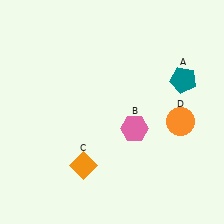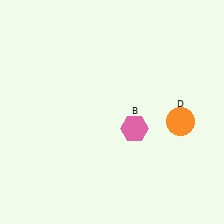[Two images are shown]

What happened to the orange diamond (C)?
The orange diamond (C) was removed in Image 2. It was in the bottom-left area of Image 1.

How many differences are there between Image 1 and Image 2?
There are 2 differences between the two images.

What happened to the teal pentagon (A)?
The teal pentagon (A) was removed in Image 2. It was in the top-right area of Image 1.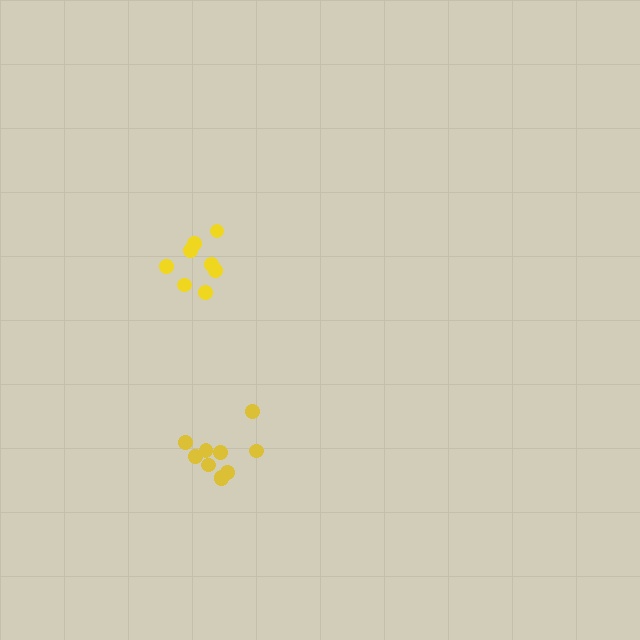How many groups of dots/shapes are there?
There are 2 groups.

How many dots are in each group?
Group 1: 10 dots, Group 2: 8 dots (18 total).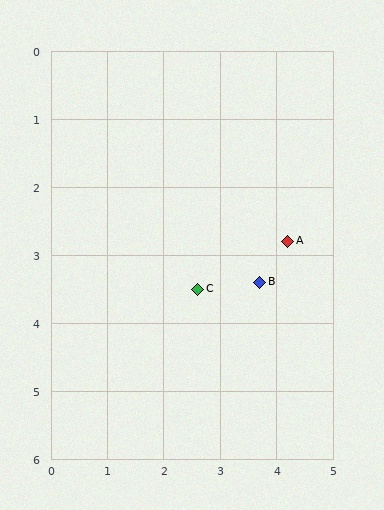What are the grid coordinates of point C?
Point C is at approximately (2.6, 3.5).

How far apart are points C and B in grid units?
Points C and B are about 1.1 grid units apart.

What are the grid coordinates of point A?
Point A is at approximately (4.2, 2.8).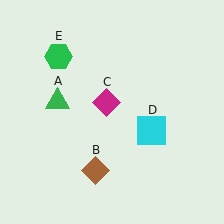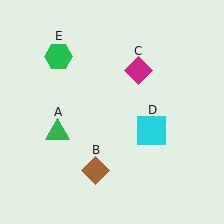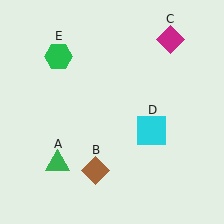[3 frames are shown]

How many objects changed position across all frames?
2 objects changed position: green triangle (object A), magenta diamond (object C).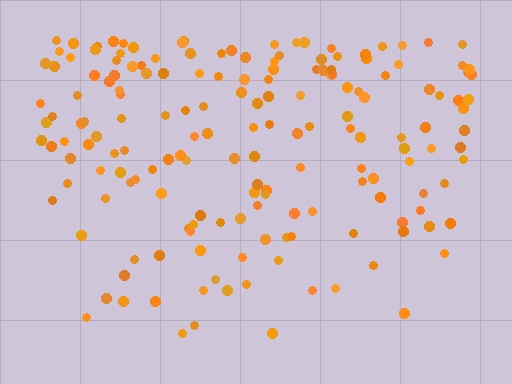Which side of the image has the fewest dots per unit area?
The bottom.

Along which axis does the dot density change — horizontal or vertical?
Vertical.